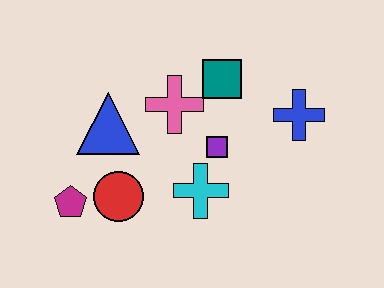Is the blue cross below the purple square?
No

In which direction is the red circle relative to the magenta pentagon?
The red circle is to the right of the magenta pentagon.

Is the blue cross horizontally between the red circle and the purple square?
No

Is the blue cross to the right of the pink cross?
Yes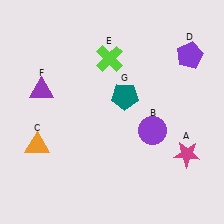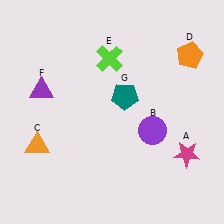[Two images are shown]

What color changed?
The pentagon (D) changed from purple in Image 1 to orange in Image 2.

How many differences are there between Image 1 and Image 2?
There is 1 difference between the two images.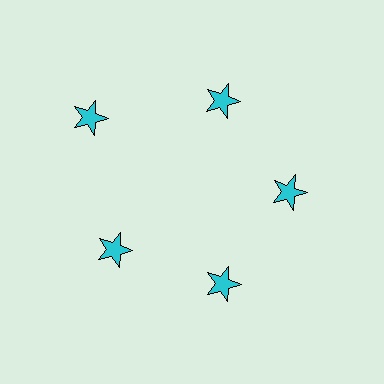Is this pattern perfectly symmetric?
No. The 5 cyan stars are arranged in a ring, but one element near the 10 o'clock position is pushed outward from the center, breaking the 5-fold rotational symmetry.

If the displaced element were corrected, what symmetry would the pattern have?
It would have 5-fold rotational symmetry — the pattern would map onto itself every 72 degrees.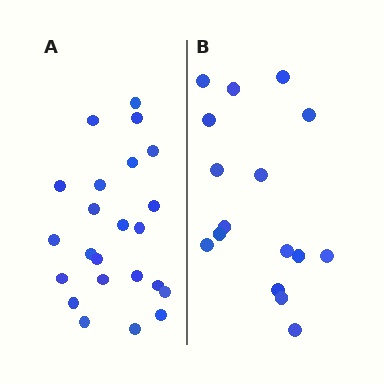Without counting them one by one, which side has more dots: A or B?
Region A (the left region) has more dots.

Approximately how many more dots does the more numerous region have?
Region A has roughly 8 or so more dots than region B.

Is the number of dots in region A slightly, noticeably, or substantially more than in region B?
Region A has noticeably more, but not dramatically so. The ratio is roughly 1.4 to 1.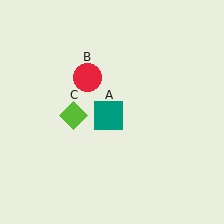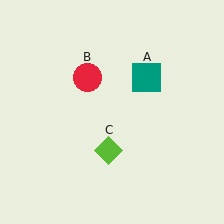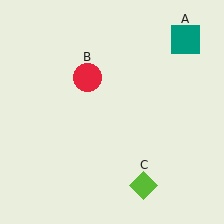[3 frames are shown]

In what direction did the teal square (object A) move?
The teal square (object A) moved up and to the right.